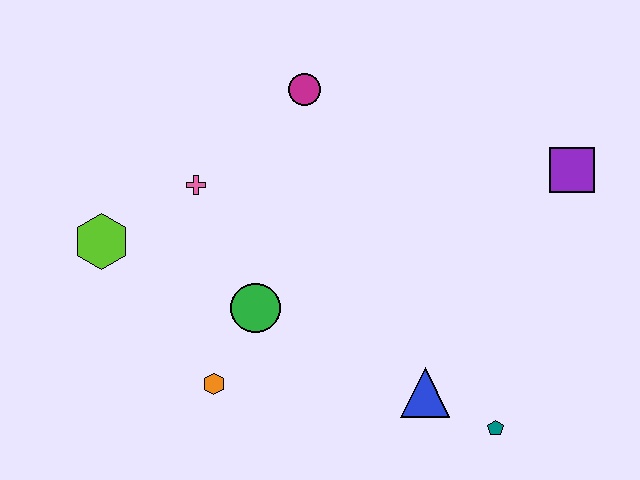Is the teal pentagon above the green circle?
No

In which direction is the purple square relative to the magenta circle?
The purple square is to the right of the magenta circle.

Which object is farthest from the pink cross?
The teal pentagon is farthest from the pink cross.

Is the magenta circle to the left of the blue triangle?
Yes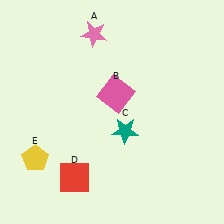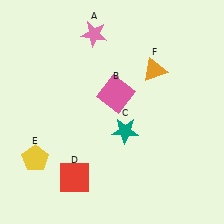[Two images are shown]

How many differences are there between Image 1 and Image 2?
There is 1 difference between the two images.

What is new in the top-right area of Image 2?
An orange triangle (F) was added in the top-right area of Image 2.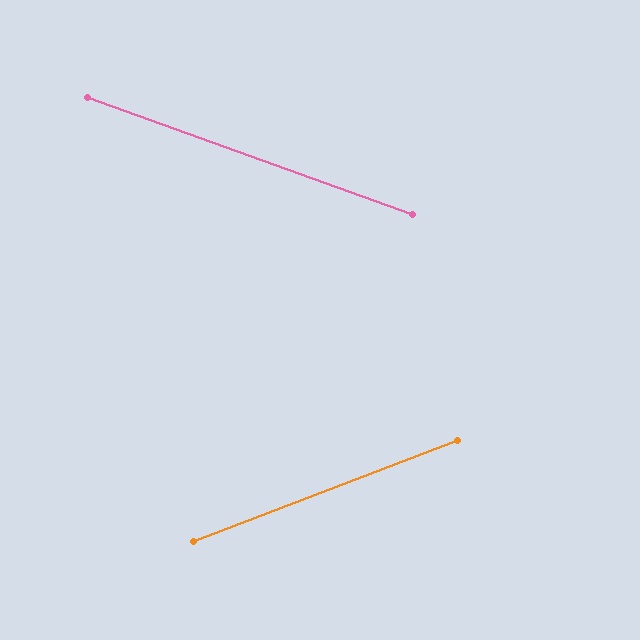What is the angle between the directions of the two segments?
Approximately 41 degrees.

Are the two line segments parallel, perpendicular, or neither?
Neither parallel nor perpendicular — they differ by about 41°.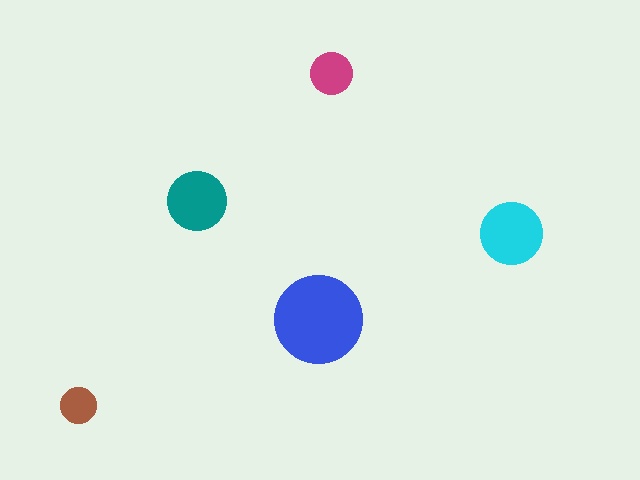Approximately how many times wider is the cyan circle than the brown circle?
About 1.5 times wider.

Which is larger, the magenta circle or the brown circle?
The magenta one.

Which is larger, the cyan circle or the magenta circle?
The cyan one.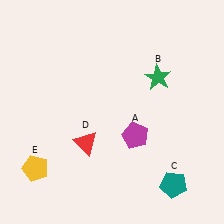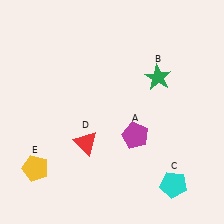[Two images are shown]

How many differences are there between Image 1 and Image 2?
There is 1 difference between the two images.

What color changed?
The pentagon (C) changed from teal in Image 1 to cyan in Image 2.